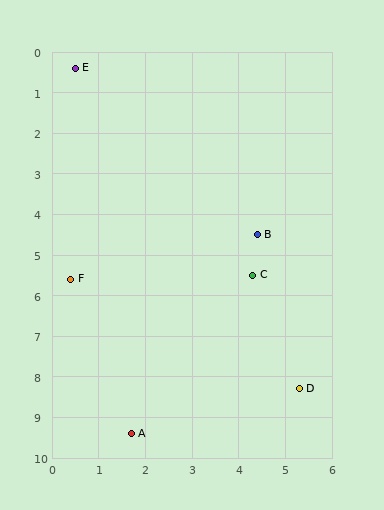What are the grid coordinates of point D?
Point D is at approximately (5.3, 8.3).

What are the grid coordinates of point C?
Point C is at approximately (4.3, 5.5).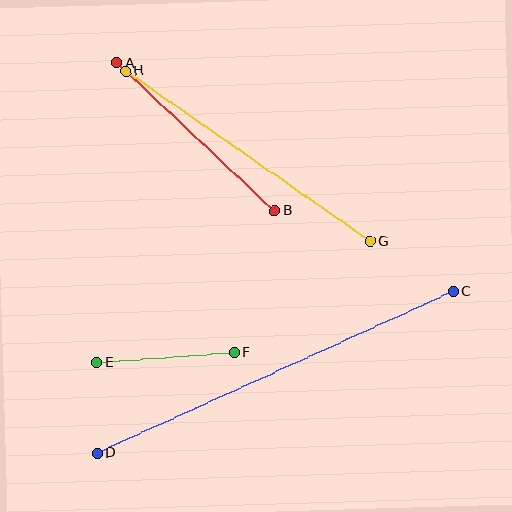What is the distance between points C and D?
The distance is approximately 392 pixels.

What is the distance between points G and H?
The distance is approximately 298 pixels.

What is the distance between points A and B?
The distance is approximately 216 pixels.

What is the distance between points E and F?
The distance is approximately 137 pixels.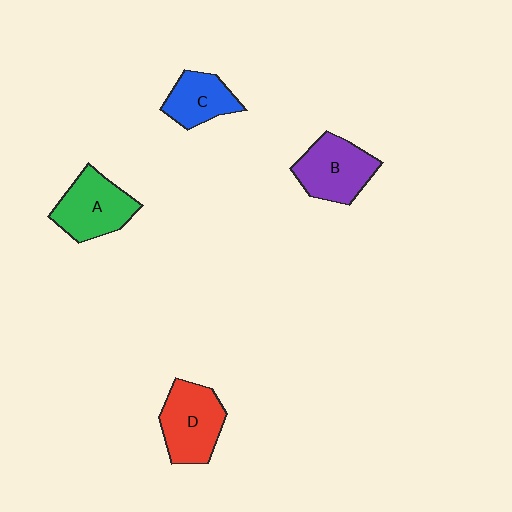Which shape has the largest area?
Shape D (red).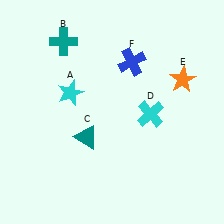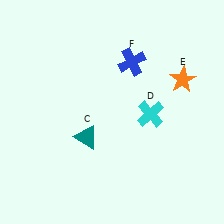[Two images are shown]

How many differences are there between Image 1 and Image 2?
There are 2 differences between the two images.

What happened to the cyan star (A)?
The cyan star (A) was removed in Image 2. It was in the top-left area of Image 1.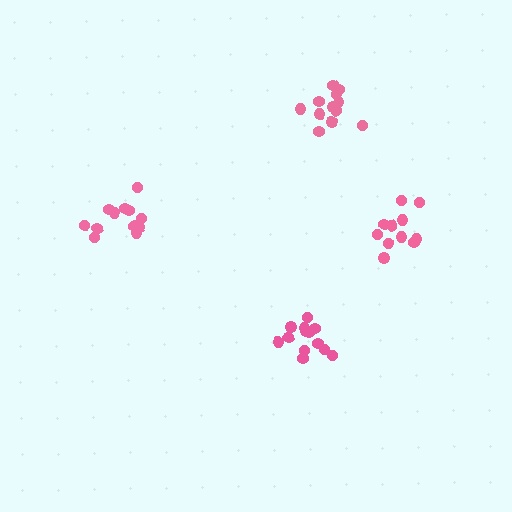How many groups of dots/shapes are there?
There are 4 groups.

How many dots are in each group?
Group 1: 11 dots, Group 2: 12 dots, Group 3: 13 dots, Group 4: 13 dots (49 total).